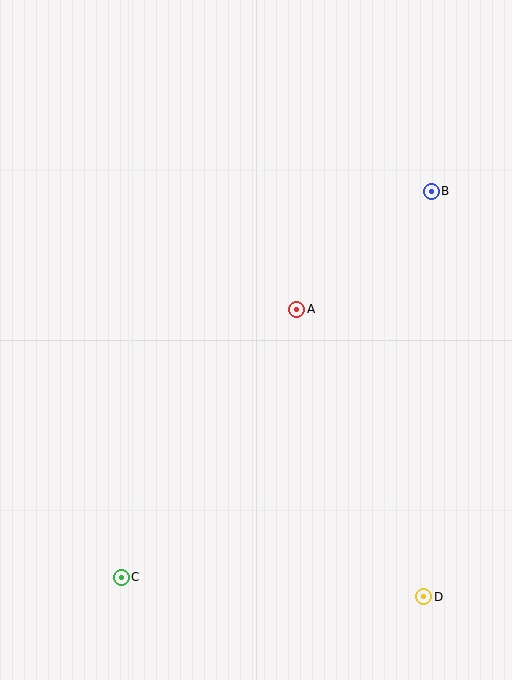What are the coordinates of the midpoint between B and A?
The midpoint between B and A is at (364, 250).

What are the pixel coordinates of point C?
Point C is at (121, 577).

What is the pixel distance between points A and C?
The distance between A and C is 320 pixels.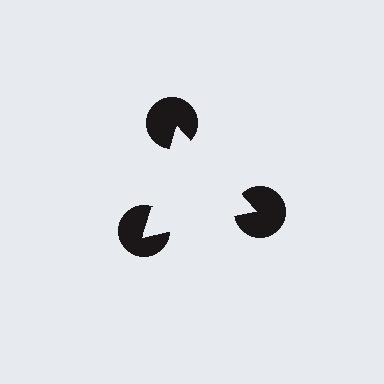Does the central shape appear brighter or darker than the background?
It typically appears slightly brighter than the background, even though no actual brightness change is drawn.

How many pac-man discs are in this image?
There are 3 — one at each vertex of the illusory triangle.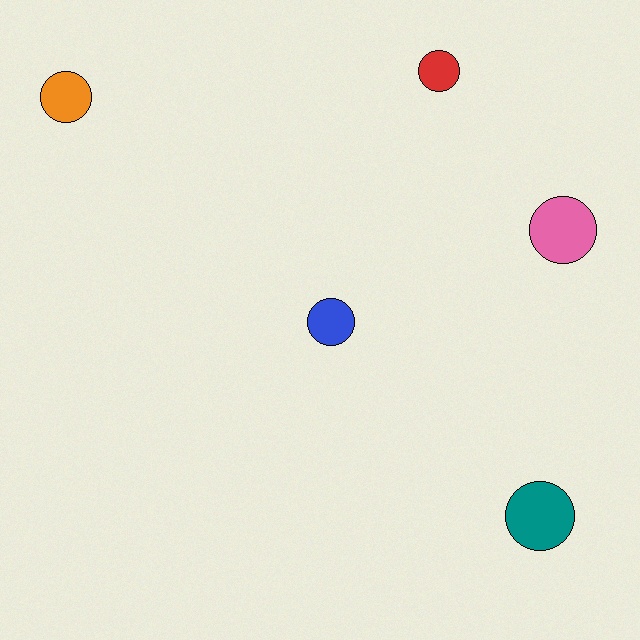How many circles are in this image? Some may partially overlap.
There are 5 circles.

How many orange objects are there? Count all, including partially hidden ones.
There is 1 orange object.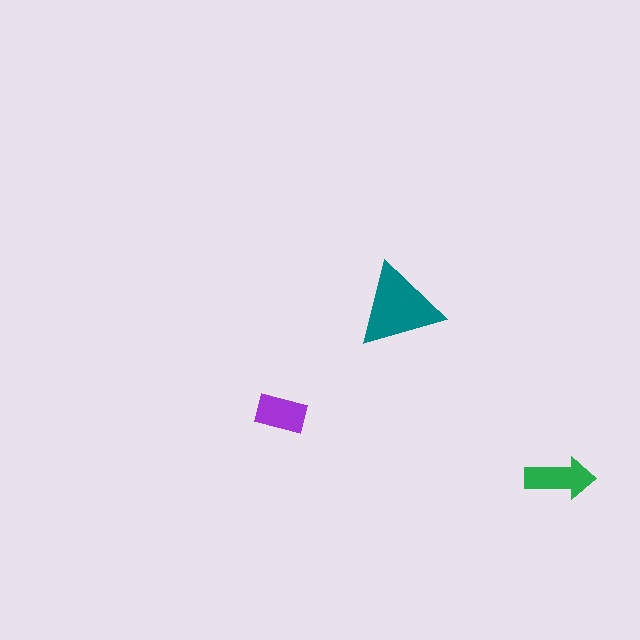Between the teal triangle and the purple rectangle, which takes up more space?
The teal triangle.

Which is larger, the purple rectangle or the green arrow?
The green arrow.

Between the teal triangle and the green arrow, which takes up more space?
The teal triangle.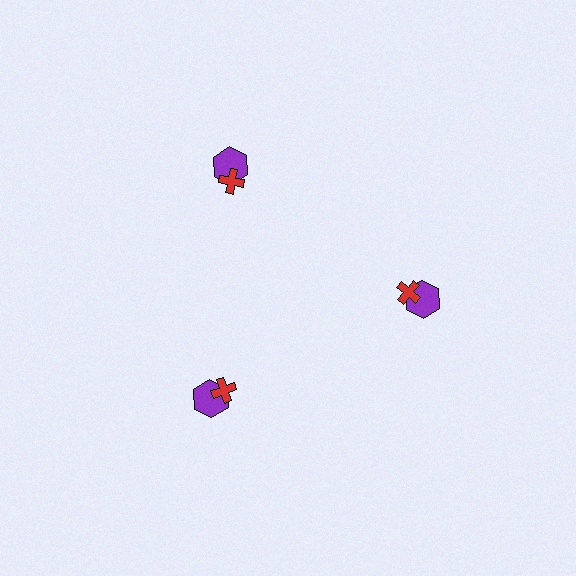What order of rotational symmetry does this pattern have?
This pattern has 3-fold rotational symmetry.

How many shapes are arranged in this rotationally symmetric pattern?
There are 6 shapes, arranged in 3 groups of 2.